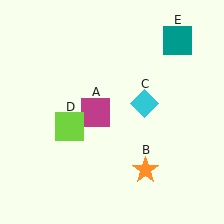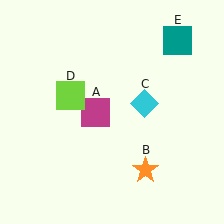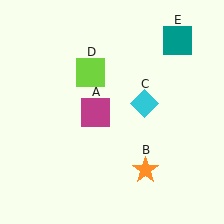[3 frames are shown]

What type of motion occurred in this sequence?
The lime square (object D) rotated clockwise around the center of the scene.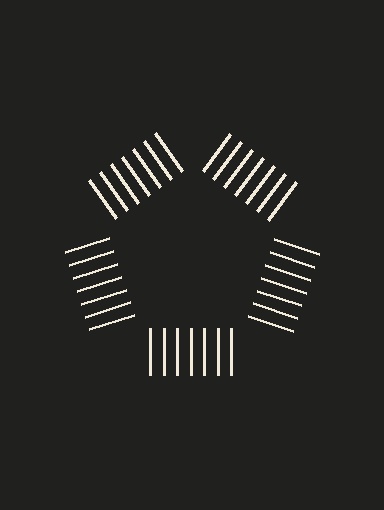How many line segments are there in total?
35 — 7 along each of the 5 edges.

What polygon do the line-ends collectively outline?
An illusory pentagon — the line segments terminate on its edges but no continuous stroke is drawn.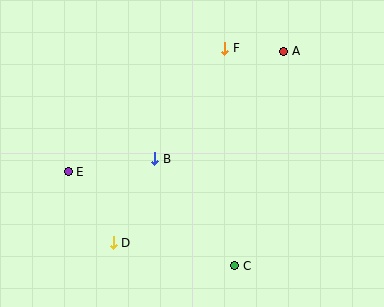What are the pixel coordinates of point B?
Point B is at (155, 159).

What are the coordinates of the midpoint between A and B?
The midpoint between A and B is at (219, 105).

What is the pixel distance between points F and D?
The distance between F and D is 224 pixels.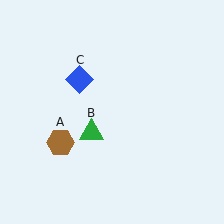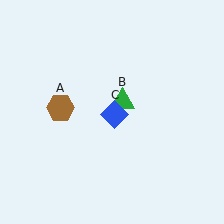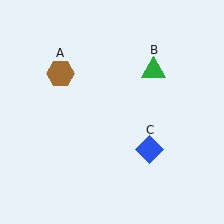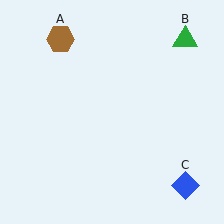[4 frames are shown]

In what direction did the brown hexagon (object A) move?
The brown hexagon (object A) moved up.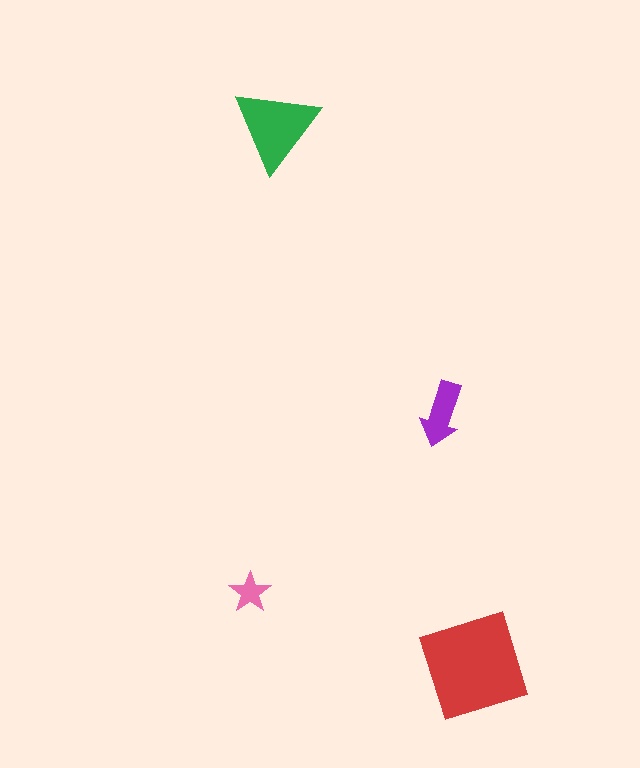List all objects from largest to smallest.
The red diamond, the green triangle, the purple arrow, the pink star.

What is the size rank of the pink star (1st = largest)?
4th.